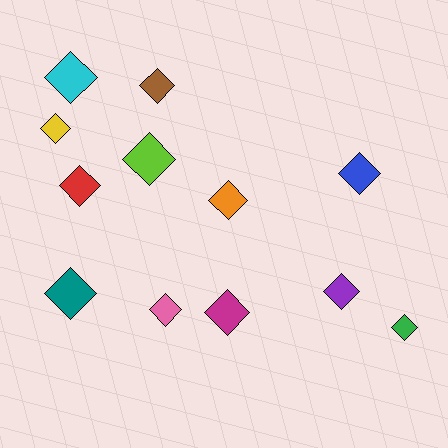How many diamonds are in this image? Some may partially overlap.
There are 12 diamonds.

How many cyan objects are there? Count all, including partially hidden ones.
There is 1 cyan object.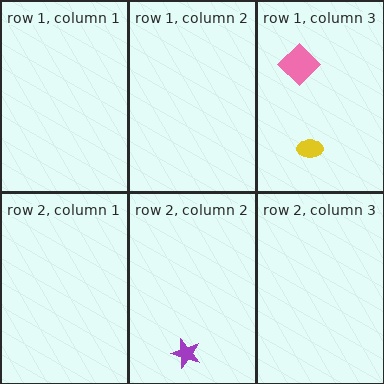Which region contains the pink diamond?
The row 1, column 3 region.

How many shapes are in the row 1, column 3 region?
2.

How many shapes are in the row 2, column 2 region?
1.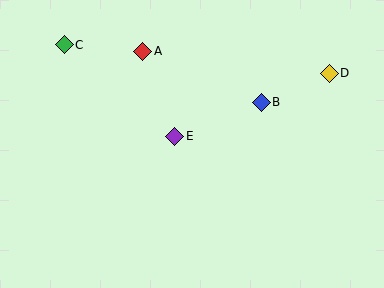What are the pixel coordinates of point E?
Point E is at (175, 136).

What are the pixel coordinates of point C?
Point C is at (64, 45).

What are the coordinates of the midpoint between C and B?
The midpoint between C and B is at (163, 73).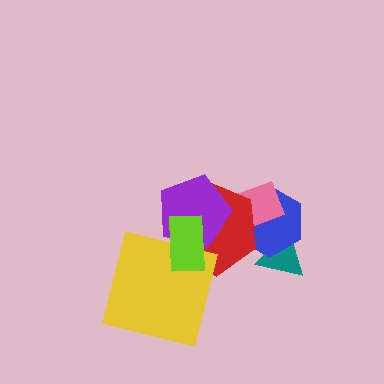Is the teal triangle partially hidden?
Yes, it is partially covered by another shape.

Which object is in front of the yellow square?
The lime rectangle is in front of the yellow square.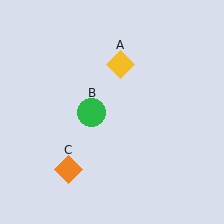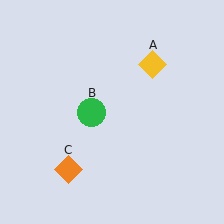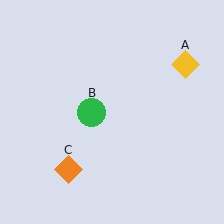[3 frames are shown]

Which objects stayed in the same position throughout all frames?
Green circle (object B) and orange diamond (object C) remained stationary.